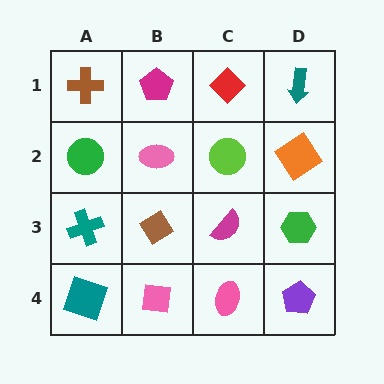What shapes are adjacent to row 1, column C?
A lime circle (row 2, column C), a magenta pentagon (row 1, column B), a teal arrow (row 1, column D).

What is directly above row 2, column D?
A teal arrow.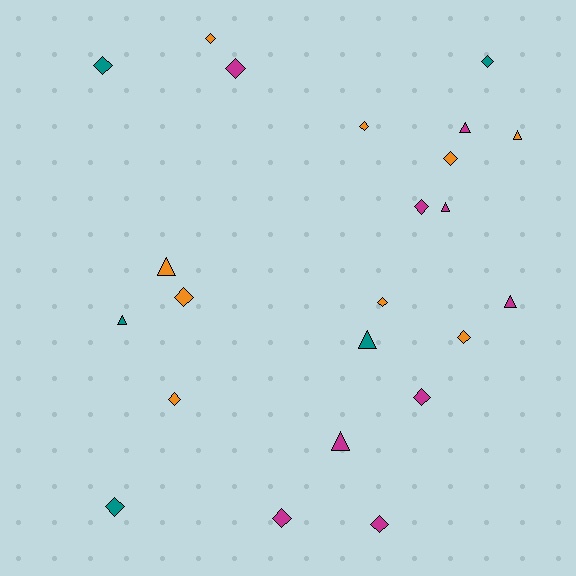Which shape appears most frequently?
Diamond, with 15 objects.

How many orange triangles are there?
There are 2 orange triangles.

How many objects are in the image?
There are 23 objects.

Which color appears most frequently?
Orange, with 9 objects.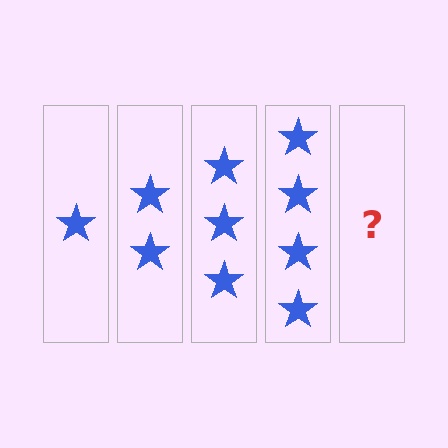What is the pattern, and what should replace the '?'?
The pattern is that each step adds one more star. The '?' should be 5 stars.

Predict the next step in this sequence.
The next step is 5 stars.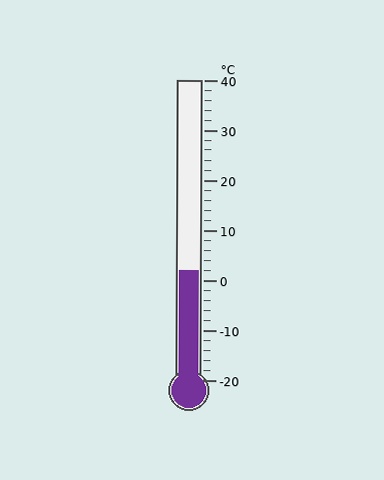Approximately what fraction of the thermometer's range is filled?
The thermometer is filled to approximately 35% of its range.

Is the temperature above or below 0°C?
The temperature is above 0°C.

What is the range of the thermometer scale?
The thermometer scale ranges from -20°C to 40°C.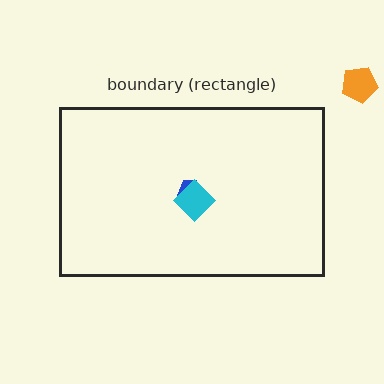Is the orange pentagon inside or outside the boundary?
Outside.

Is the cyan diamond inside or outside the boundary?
Inside.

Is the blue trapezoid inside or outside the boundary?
Inside.